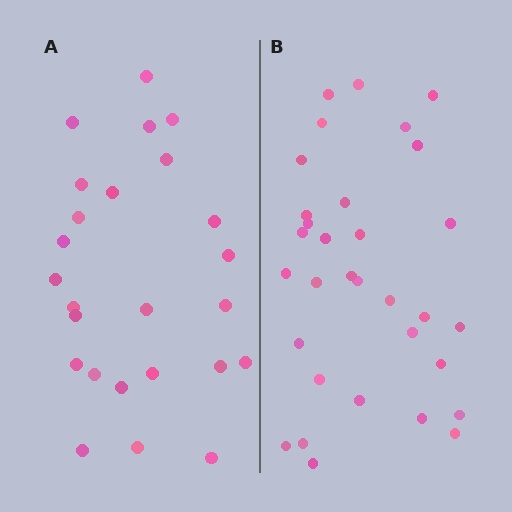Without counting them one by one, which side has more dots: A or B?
Region B (the right region) has more dots.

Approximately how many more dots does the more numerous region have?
Region B has roughly 8 or so more dots than region A.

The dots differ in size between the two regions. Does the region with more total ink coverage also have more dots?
No. Region A has more total ink coverage because its dots are larger, but region B actually contains more individual dots. Total area can be misleading — the number of items is what matters here.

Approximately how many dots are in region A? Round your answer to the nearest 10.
About 20 dots. (The exact count is 25, which rounds to 20.)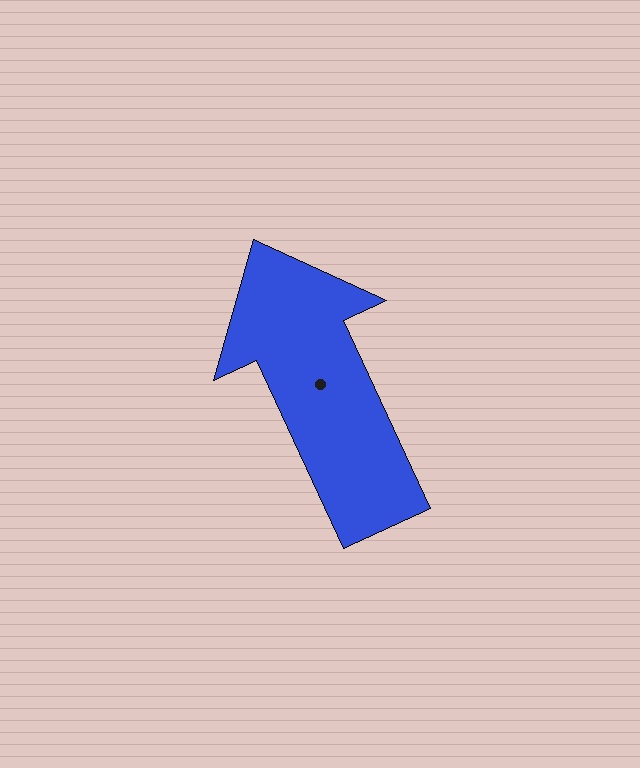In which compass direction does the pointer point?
Northwest.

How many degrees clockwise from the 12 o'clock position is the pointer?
Approximately 335 degrees.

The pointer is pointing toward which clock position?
Roughly 11 o'clock.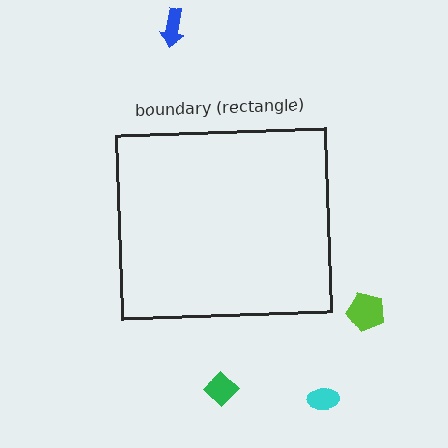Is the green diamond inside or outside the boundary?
Outside.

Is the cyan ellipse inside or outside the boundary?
Outside.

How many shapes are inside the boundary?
0 inside, 4 outside.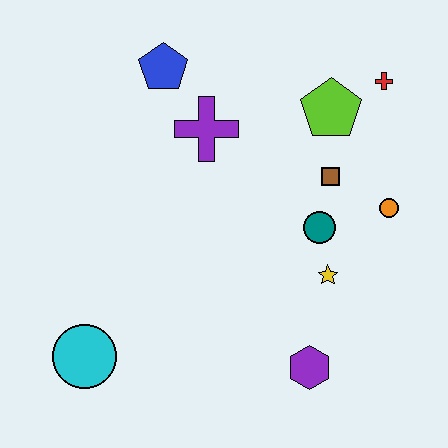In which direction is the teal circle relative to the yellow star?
The teal circle is above the yellow star.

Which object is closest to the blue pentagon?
The purple cross is closest to the blue pentagon.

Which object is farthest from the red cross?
The cyan circle is farthest from the red cross.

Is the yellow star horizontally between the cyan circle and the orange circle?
Yes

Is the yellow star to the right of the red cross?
No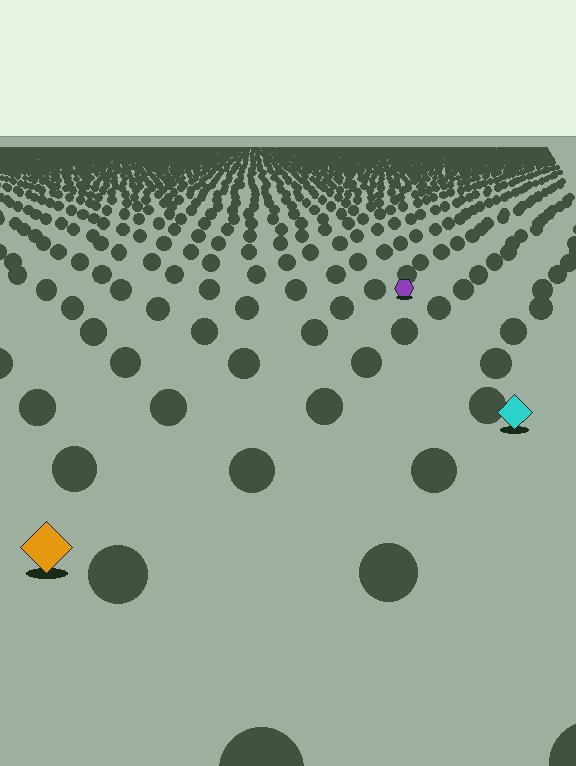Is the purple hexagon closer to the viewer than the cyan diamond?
No. The cyan diamond is closer — you can tell from the texture gradient: the ground texture is coarser near it.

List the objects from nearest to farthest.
From nearest to farthest: the orange diamond, the cyan diamond, the purple hexagon.